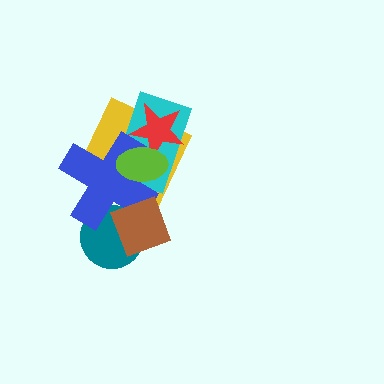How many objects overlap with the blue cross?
6 objects overlap with the blue cross.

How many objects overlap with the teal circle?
2 objects overlap with the teal circle.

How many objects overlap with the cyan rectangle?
4 objects overlap with the cyan rectangle.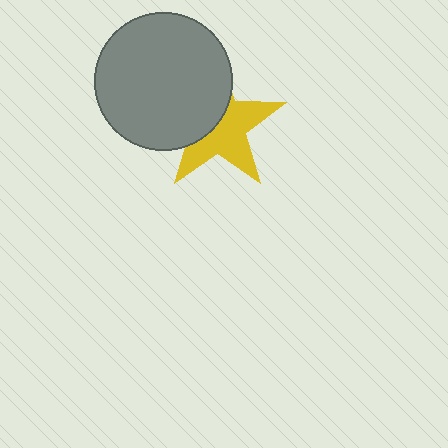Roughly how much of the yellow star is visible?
About half of it is visible (roughly 56%).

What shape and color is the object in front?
The object in front is a gray circle.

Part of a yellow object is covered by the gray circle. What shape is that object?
It is a star.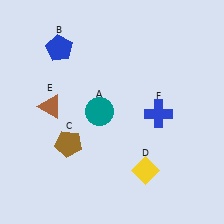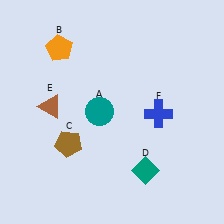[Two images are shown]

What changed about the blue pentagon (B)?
In Image 1, B is blue. In Image 2, it changed to orange.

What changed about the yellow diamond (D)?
In Image 1, D is yellow. In Image 2, it changed to teal.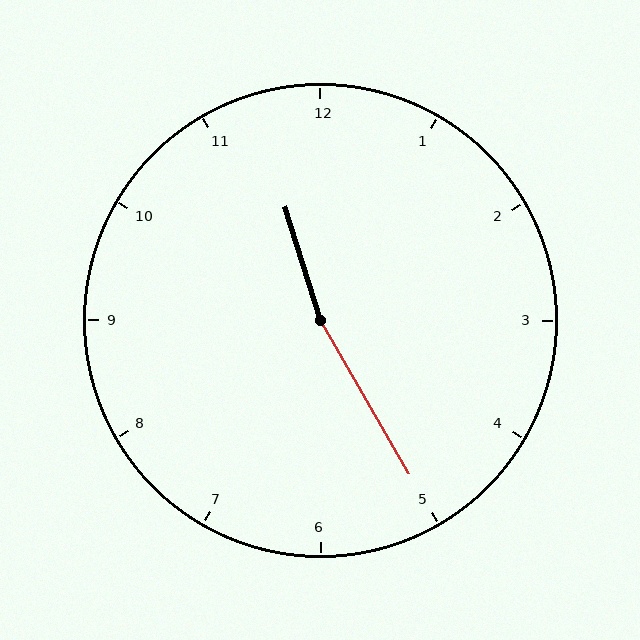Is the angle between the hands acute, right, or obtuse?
It is obtuse.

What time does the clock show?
11:25.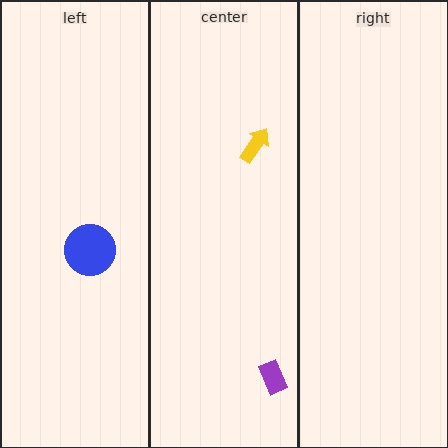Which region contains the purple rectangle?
The center region.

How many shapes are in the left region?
1.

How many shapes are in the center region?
2.